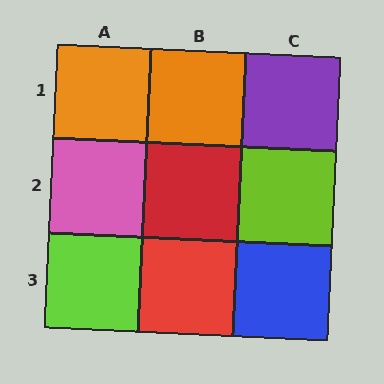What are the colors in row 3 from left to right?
Lime, red, blue.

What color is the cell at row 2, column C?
Lime.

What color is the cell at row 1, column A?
Orange.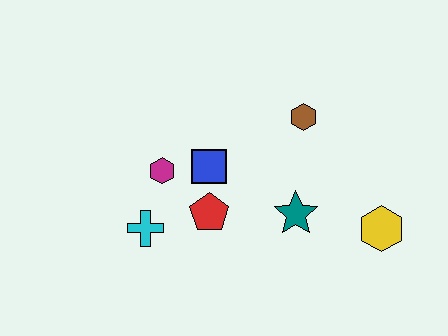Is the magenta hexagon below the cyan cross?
No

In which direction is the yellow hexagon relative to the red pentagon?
The yellow hexagon is to the right of the red pentagon.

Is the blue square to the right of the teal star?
No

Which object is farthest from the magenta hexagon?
The yellow hexagon is farthest from the magenta hexagon.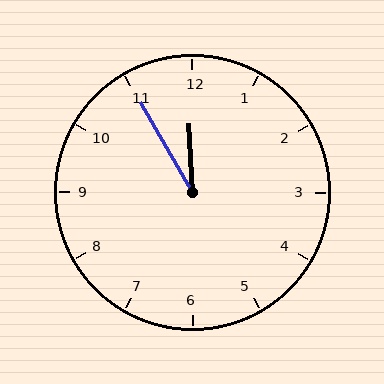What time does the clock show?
11:55.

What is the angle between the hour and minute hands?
Approximately 28 degrees.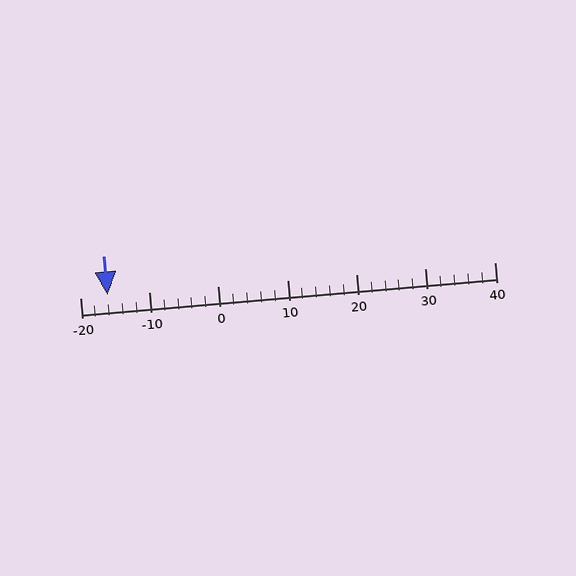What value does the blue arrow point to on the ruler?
The blue arrow points to approximately -16.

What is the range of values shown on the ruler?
The ruler shows values from -20 to 40.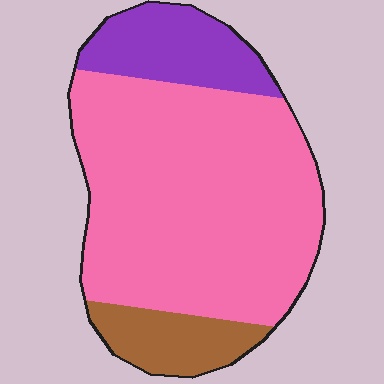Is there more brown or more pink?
Pink.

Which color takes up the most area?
Pink, at roughly 70%.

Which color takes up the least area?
Brown, at roughly 10%.